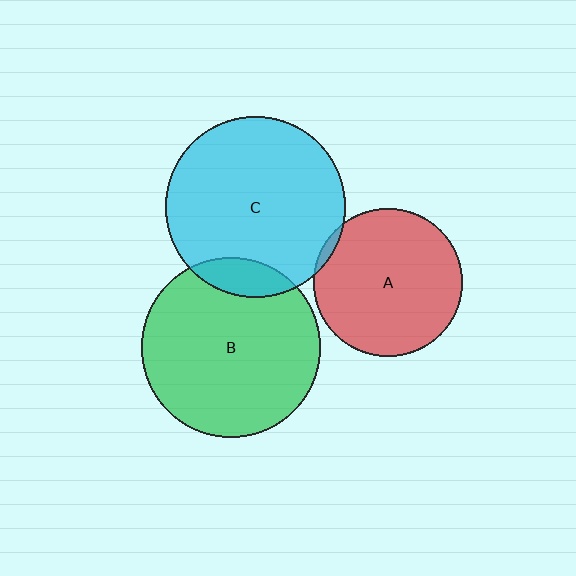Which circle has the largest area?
Circle C (cyan).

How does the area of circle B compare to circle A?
Approximately 1.5 times.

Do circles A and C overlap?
Yes.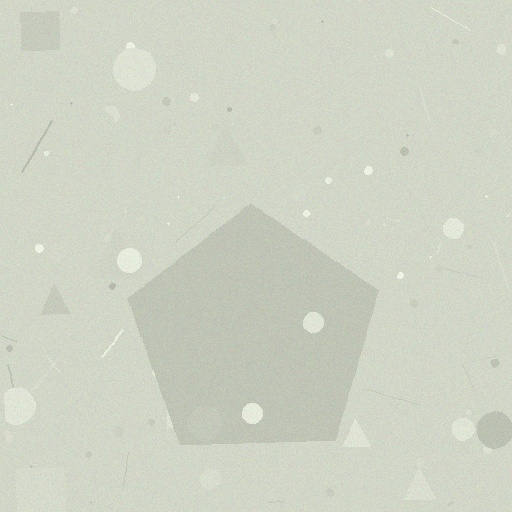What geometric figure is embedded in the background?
A pentagon is embedded in the background.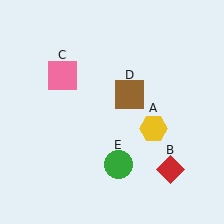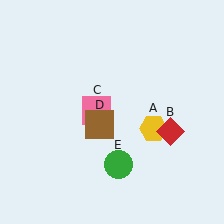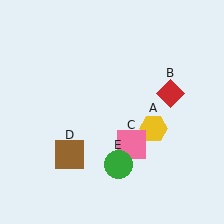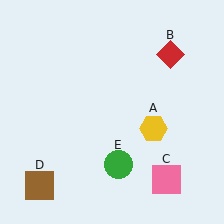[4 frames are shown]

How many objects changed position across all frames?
3 objects changed position: red diamond (object B), pink square (object C), brown square (object D).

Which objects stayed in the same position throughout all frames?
Yellow hexagon (object A) and green circle (object E) remained stationary.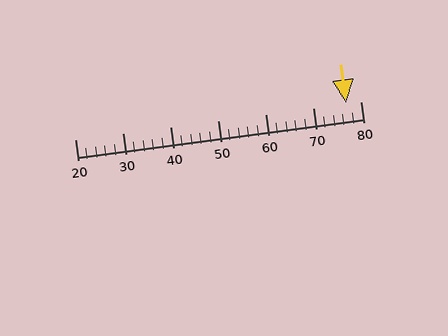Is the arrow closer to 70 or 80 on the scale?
The arrow is closer to 80.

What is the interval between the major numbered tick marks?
The major tick marks are spaced 10 units apart.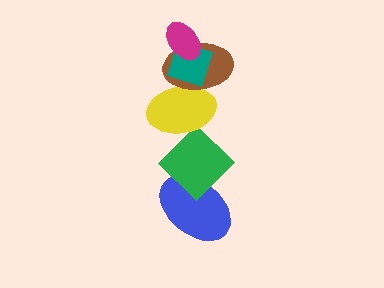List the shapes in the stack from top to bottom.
From top to bottom: the magenta ellipse, the teal diamond, the brown ellipse, the yellow ellipse, the green diamond, the blue ellipse.